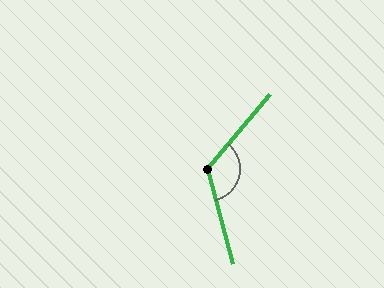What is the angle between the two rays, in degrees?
Approximately 126 degrees.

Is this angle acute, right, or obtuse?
It is obtuse.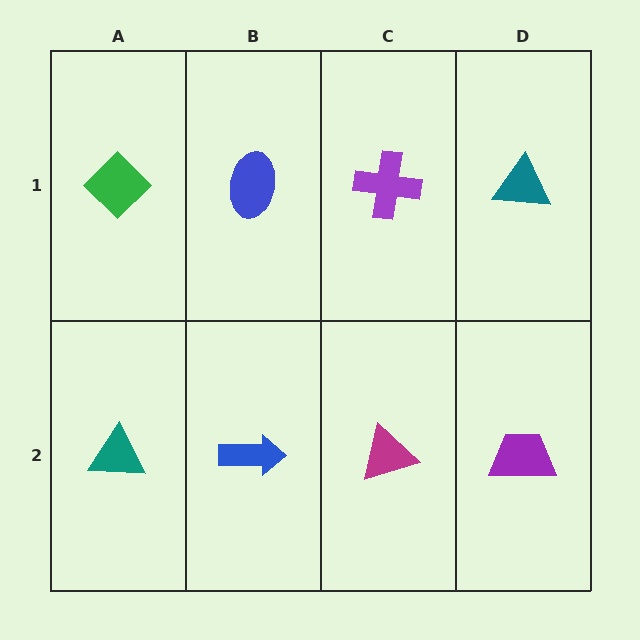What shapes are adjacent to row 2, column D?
A teal triangle (row 1, column D), a magenta triangle (row 2, column C).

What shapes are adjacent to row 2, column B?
A blue ellipse (row 1, column B), a teal triangle (row 2, column A), a magenta triangle (row 2, column C).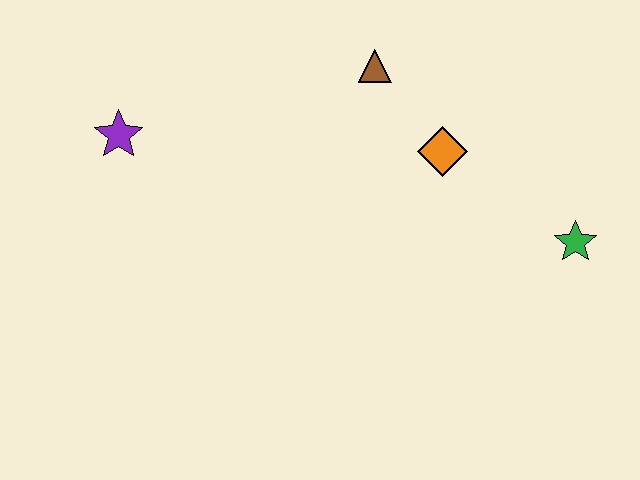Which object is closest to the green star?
The orange diamond is closest to the green star.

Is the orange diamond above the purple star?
No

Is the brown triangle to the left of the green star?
Yes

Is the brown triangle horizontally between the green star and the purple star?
Yes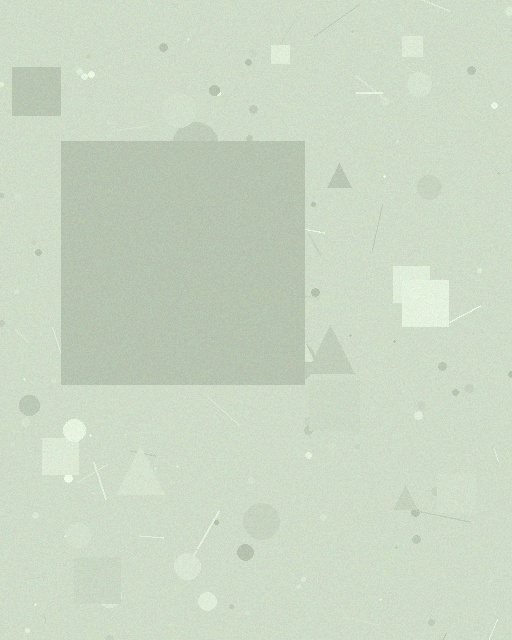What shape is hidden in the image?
A square is hidden in the image.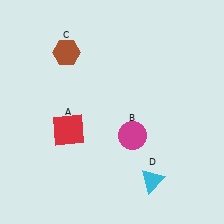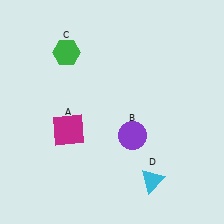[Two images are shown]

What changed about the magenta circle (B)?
In Image 1, B is magenta. In Image 2, it changed to purple.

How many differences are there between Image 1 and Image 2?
There are 3 differences between the two images.